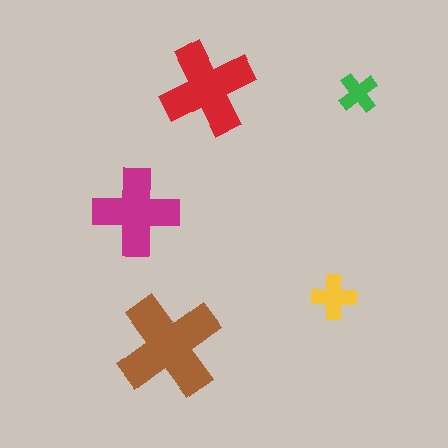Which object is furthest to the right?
The green cross is rightmost.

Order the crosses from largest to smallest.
the brown one, the red one, the magenta one, the yellow one, the green one.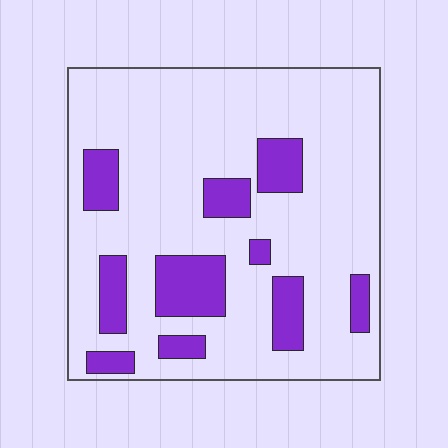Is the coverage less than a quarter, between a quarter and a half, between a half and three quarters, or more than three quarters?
Less than a quarter.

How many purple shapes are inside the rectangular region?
10.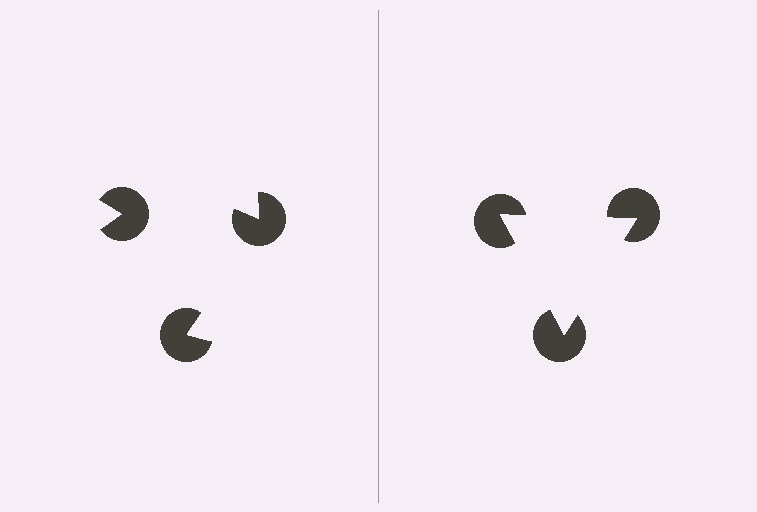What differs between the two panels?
The pac-man discs are positioned identically on both sides; only the wedge orientations differ. On the right they align to a triangle; on the left they are misaligned.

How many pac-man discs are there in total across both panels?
6 — 3 on each side.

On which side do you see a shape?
An illusory triangle appears on the right side. On the left side the wedge cuts are rotated, so no coherent shape forms.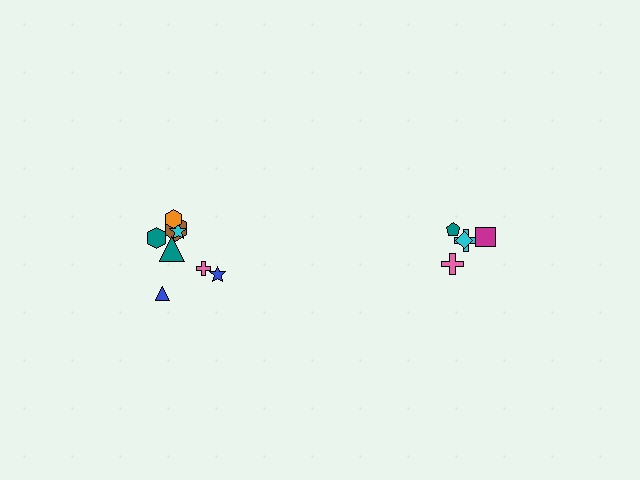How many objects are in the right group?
There are 5 objects.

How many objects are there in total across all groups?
There are 13 objects.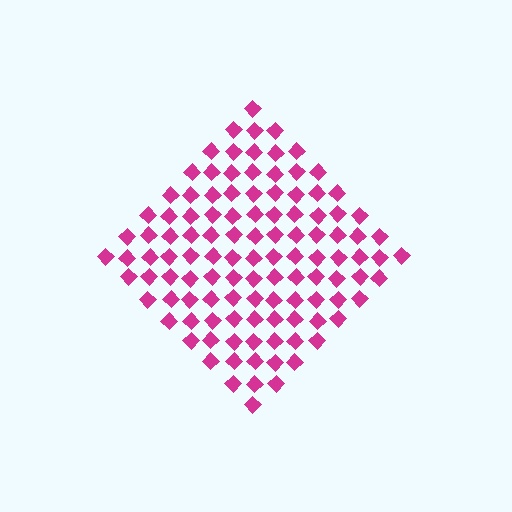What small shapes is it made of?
It is made of small diamonds.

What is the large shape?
The large shape is a diamond.